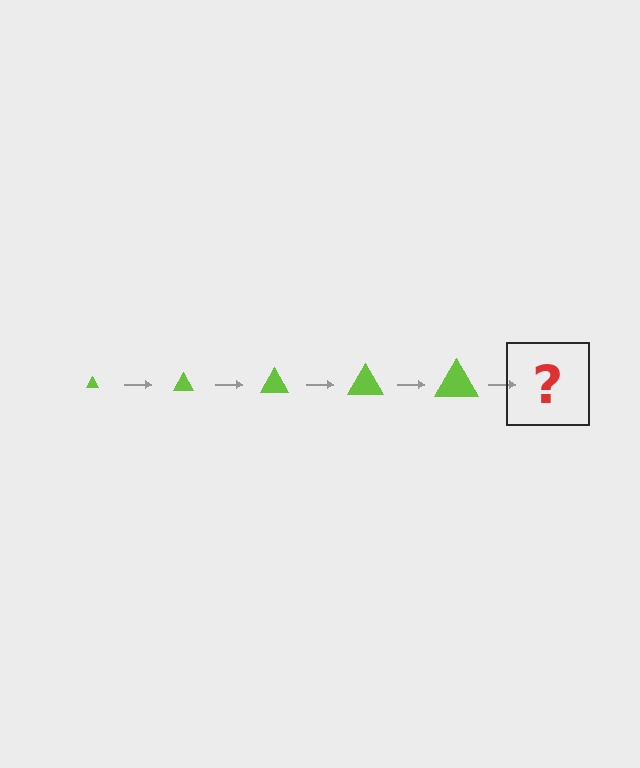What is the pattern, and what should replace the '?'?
The pattern is that the triangle gets progressively larger each step. The '?' should be a lime triangle, larger than the previous one.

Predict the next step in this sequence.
The next step is a lime triangle, larger than the previous one.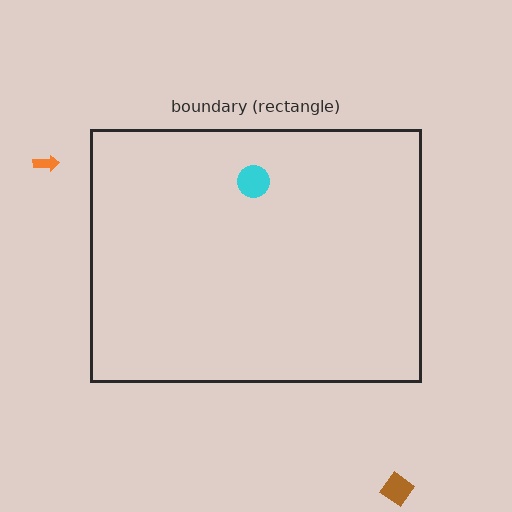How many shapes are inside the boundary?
1 inside, 2 outside.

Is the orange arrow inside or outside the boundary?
Outside.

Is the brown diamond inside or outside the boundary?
Outside.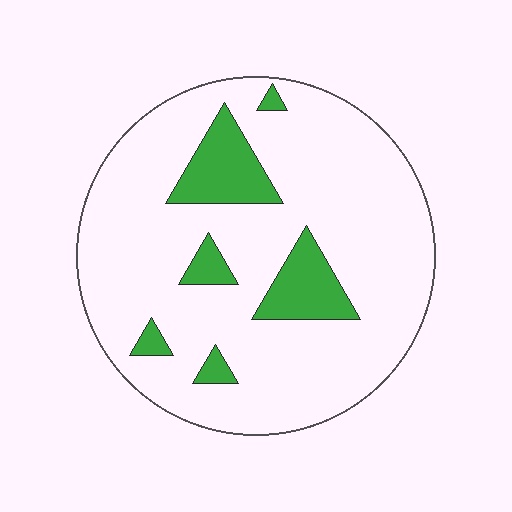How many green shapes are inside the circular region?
6.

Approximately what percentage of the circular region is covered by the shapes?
Approximately 15%.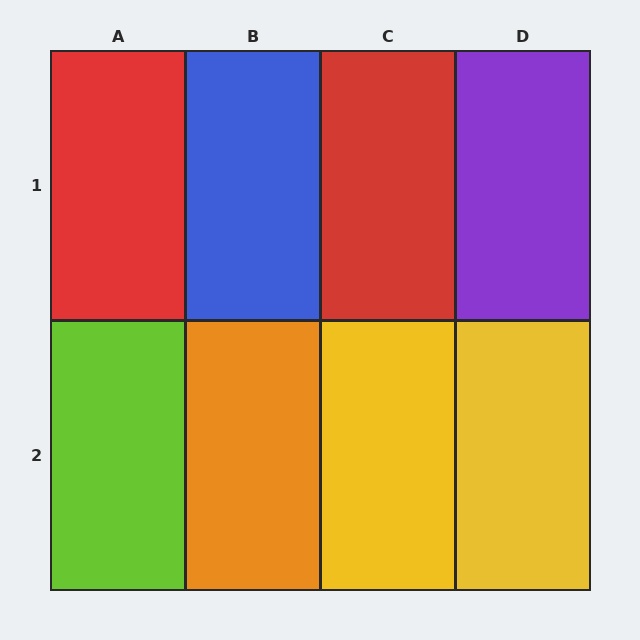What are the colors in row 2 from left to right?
Lime, orange, yellow, yellow.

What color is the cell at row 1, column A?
Red.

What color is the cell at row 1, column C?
Red.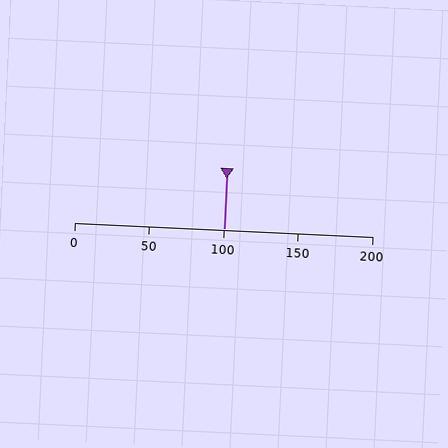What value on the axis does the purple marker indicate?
The marker indicates approximately 100.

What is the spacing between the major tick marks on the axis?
The major ticks are spaced 50 apart.